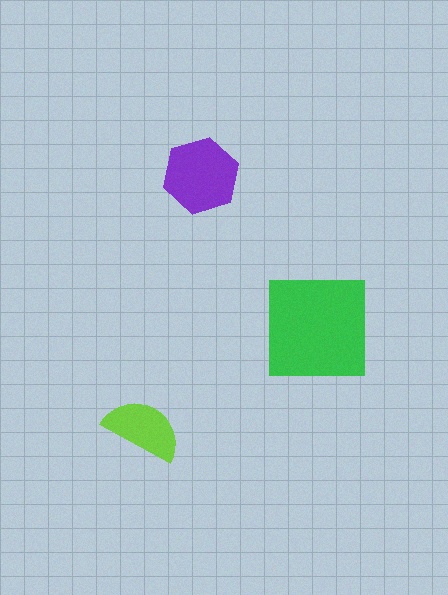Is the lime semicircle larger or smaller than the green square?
Smaller.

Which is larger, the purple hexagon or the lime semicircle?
The purple hexagon.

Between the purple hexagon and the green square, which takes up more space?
The green square.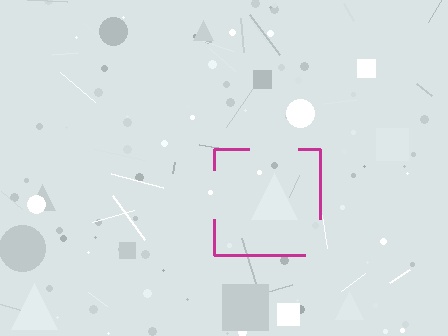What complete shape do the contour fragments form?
The contour fragments form a square.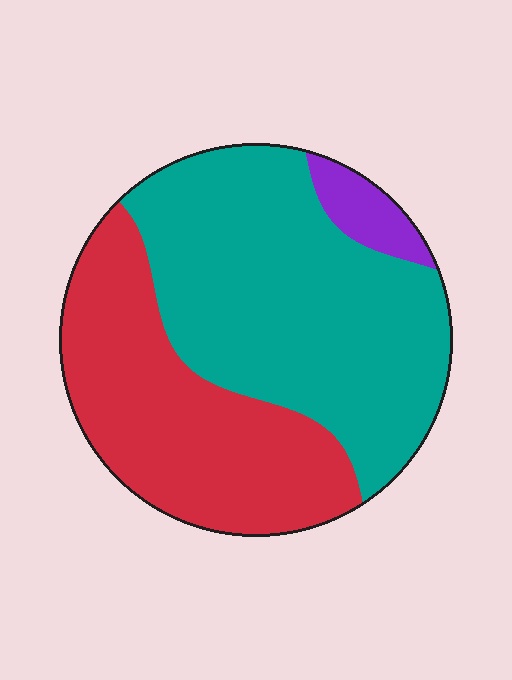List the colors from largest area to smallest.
From largest to smallest: teal, red, purple.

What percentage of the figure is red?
Red covers about 40% of the figure.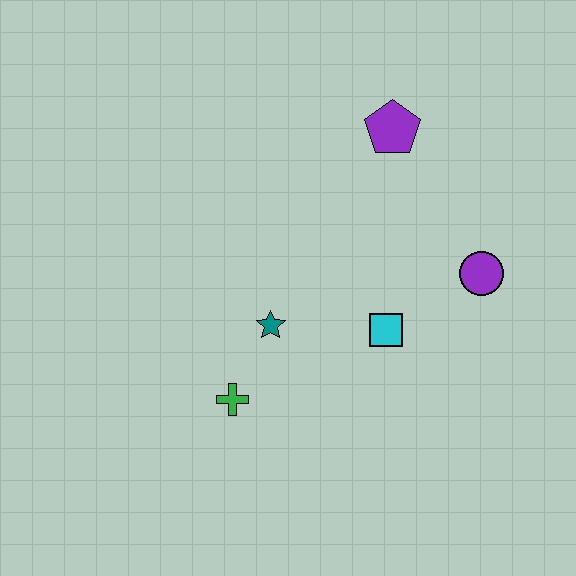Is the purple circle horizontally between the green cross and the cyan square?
No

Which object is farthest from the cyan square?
The purple pentagon is farthest from the cyan square.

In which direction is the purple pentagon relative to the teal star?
The purple pentagon is above the teal star.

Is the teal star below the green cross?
No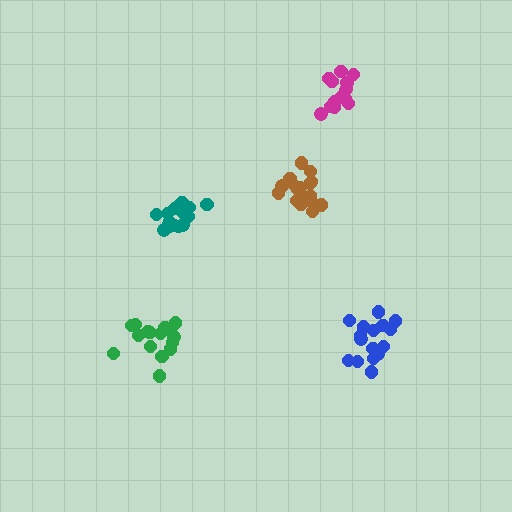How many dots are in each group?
Group 1: 16 dots, Group 2: 16 dots, Group 3: 18 dots, Group 4: 15 dots, Group 5: 16 dots (81 total).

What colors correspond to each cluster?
The clusters are colored: green, blue, brown, magenta, teal.